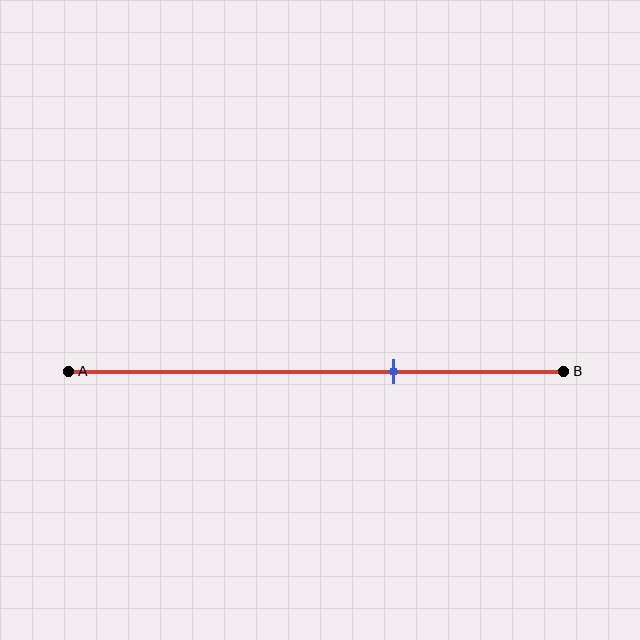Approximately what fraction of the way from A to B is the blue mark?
The blue mark is approximately 65% of the way from A to B.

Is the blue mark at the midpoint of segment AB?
No, the mark is at about 65% from A, not at the 50% midpoint.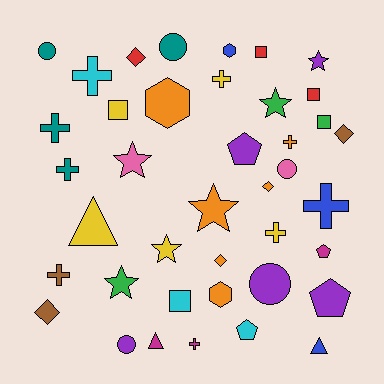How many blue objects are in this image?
There are 3 blue objects.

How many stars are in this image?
There are 6 stars.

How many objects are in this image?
There are 40 objects.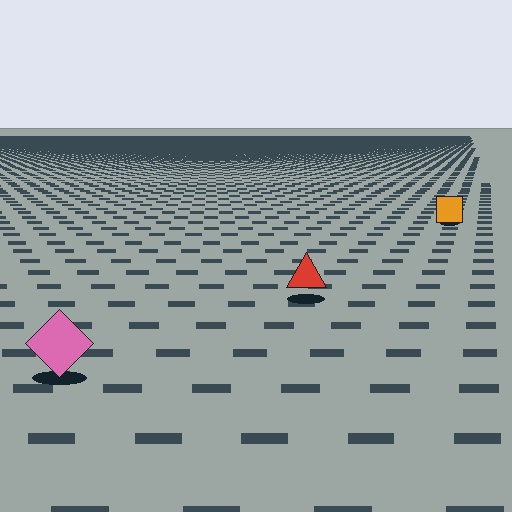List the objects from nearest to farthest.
From nearest to farthest: the pink diamond, the red triangle, the orange square.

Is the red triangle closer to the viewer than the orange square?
Yes. The red triangle is closer — you can tell from the texture gradient: the ground texture is coarser near it.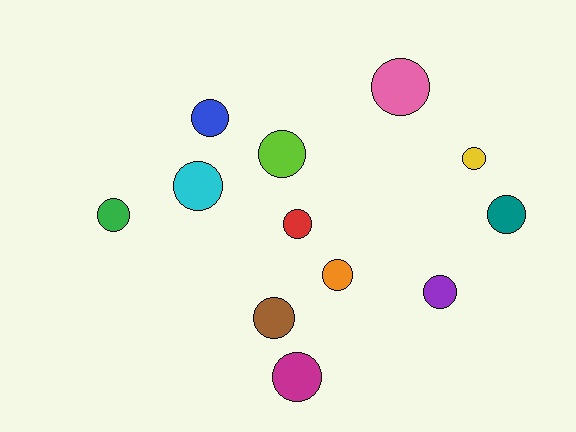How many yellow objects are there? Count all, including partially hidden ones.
There is 1 yellow object.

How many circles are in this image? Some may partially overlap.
There are 12 circles.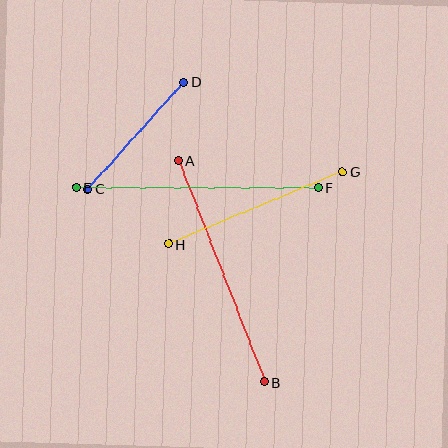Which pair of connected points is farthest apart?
Points E and F are farthest apart.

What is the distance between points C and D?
The distance is approximately 144 pixels.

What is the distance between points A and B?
The distance is approximately 238 pixels.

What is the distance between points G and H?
The distance is approximately 188 pixels.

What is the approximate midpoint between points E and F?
The midpoint is at approximately (197, 188) pixels.